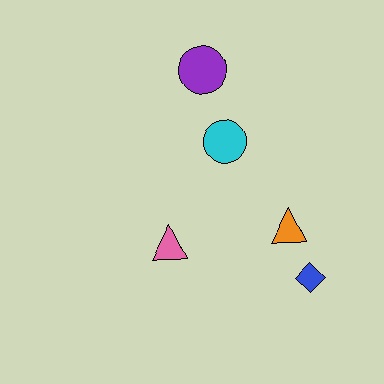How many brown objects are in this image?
There are no brown objects.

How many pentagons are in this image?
There are no pentagons.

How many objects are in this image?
There are 5 objects.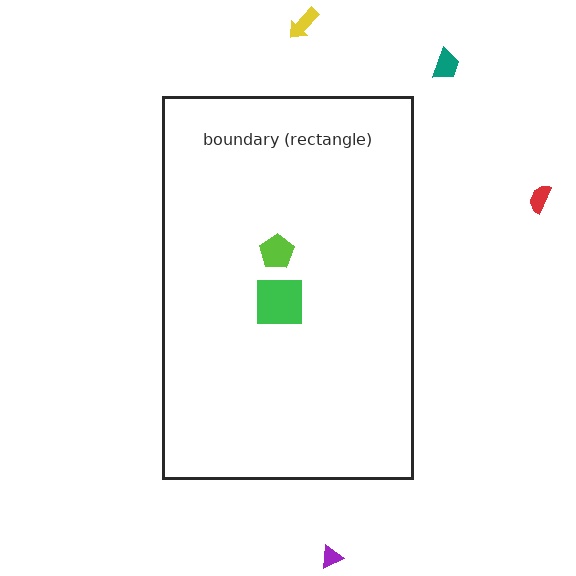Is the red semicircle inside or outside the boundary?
Outside.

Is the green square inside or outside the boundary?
Inside.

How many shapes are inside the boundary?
2 inside, 4 outside.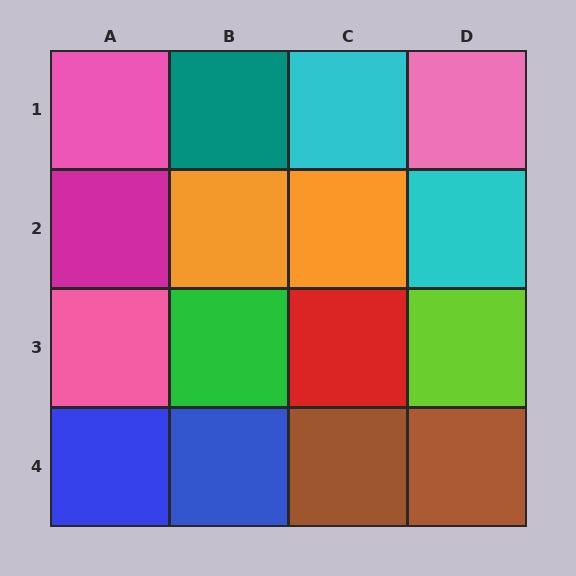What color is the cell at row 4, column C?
Brown.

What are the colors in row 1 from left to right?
Pink, teal, cyan, pink.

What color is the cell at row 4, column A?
Blue.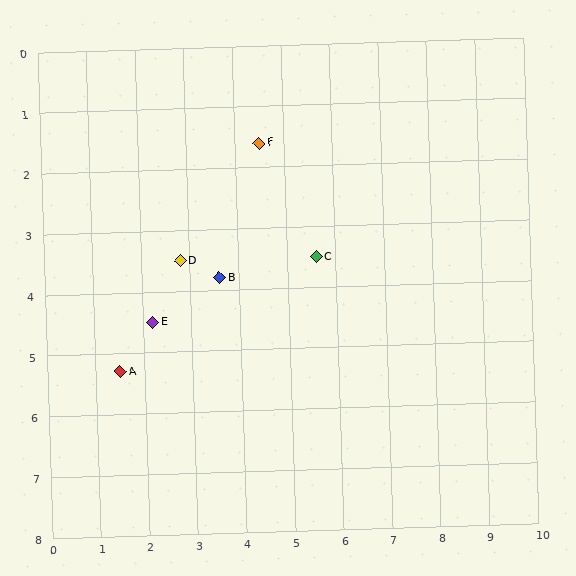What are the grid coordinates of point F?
Point F is at approximately (4.5, 1.6).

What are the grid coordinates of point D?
Point D is at approximately (2.8, 3.5).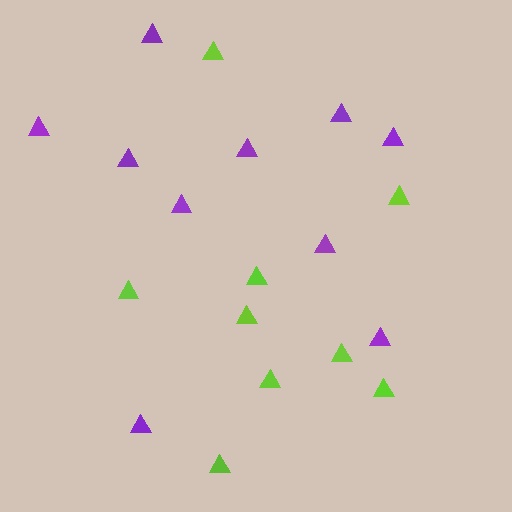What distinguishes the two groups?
There are 2 groups: one group of lime triangles (9) and one group of purple triangles (10).